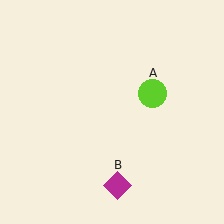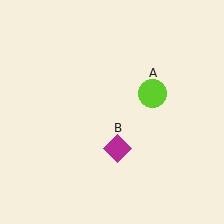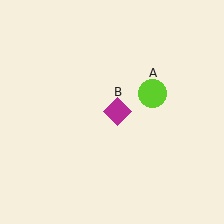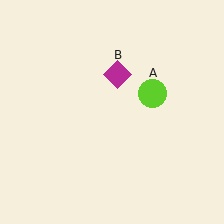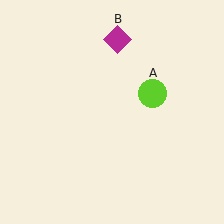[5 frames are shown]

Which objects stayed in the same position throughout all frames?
Lime circle (object A) remained stationary.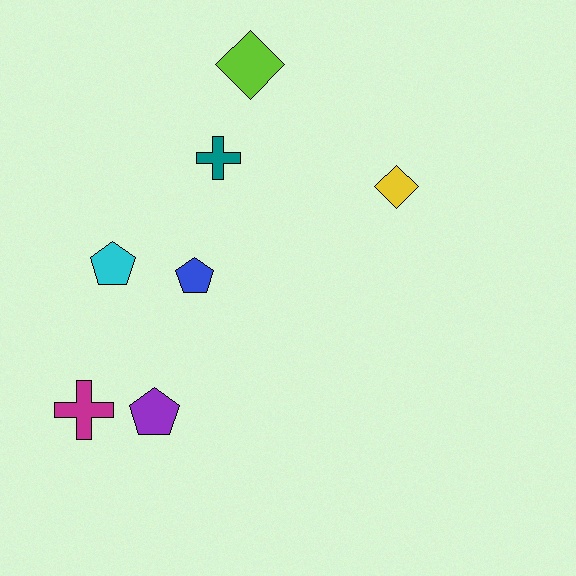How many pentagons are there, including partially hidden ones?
There are 3 pentagons.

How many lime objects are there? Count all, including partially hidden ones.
There is 1 lime object.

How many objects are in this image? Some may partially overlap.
There are 7 objects.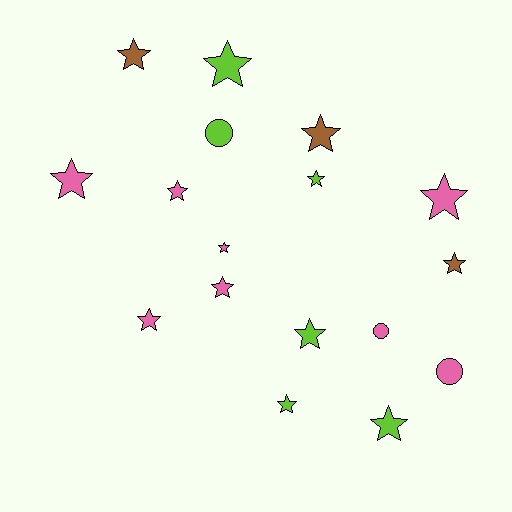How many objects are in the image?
There are 17 objects.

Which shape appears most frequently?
Star, with 14 objects.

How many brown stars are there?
There are 3 brown stars.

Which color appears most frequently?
Pink, with 8 objects.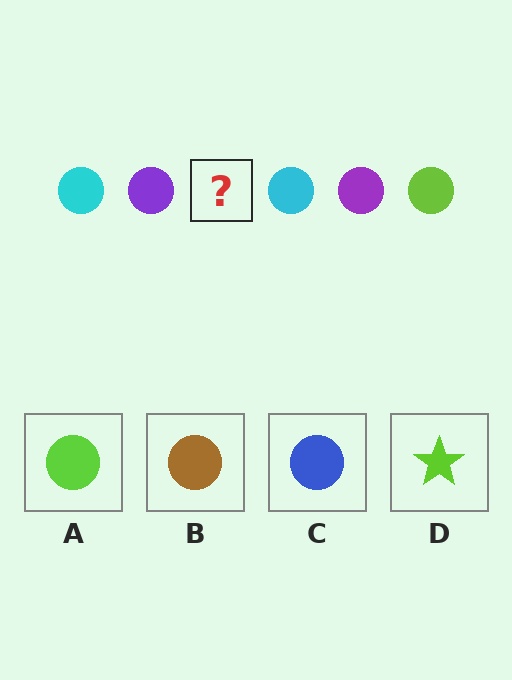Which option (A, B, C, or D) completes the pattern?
A.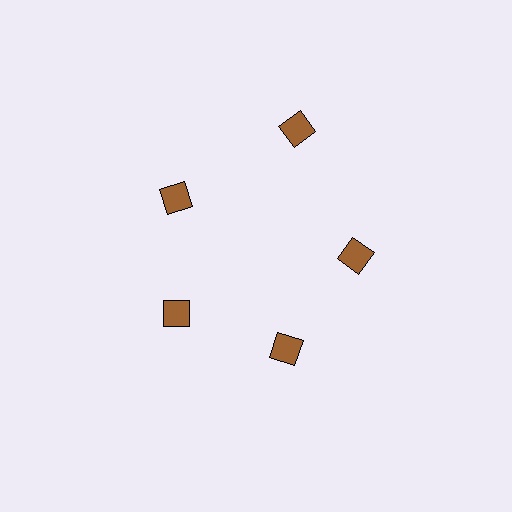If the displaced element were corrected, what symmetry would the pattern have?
It would have 5-fold rotational symmetry — the pattern would map onto itself every 72 degrees.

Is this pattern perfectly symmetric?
No. The 5 brown squares are arranged in a ring, but one element near the 1 o'clock position is pushed outward from the center, breaking the 5-fold rotational symmetry.